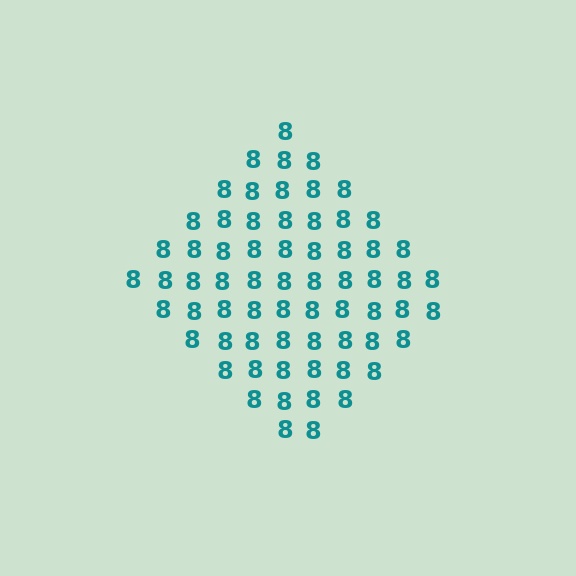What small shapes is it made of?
It is made of small digit 8's.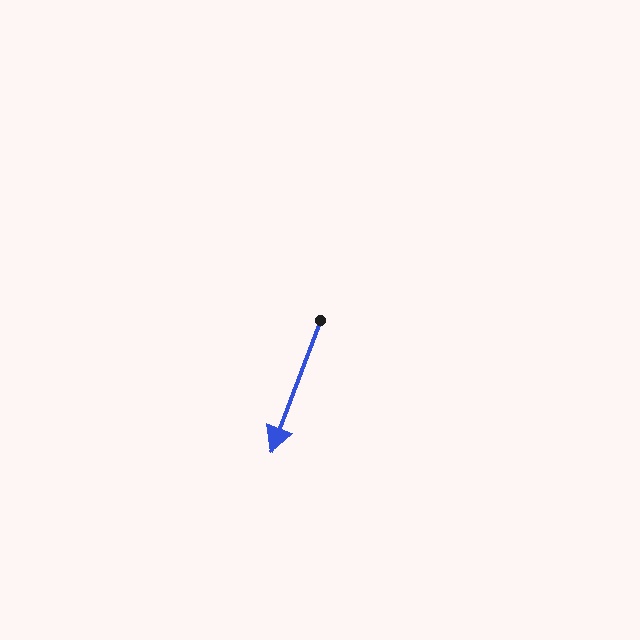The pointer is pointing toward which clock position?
Roughly 7 o'clock.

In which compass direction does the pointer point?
South.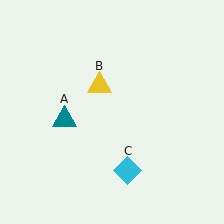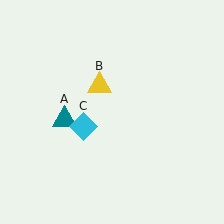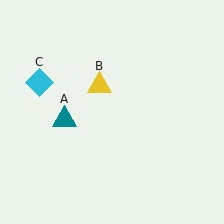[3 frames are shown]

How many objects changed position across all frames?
1 object changed position: cyan diamond (object C).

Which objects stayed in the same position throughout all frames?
Teal triangle (object A) and yellow triangle (object B) remained stationary.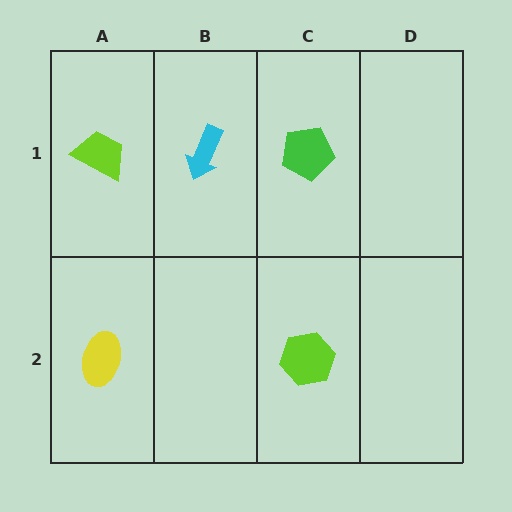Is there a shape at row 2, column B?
No, that cell is empty.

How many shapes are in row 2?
2 shapes.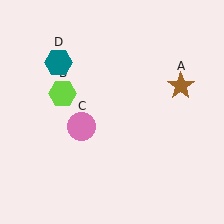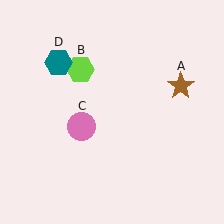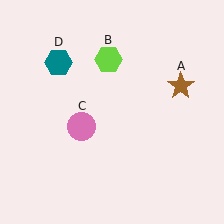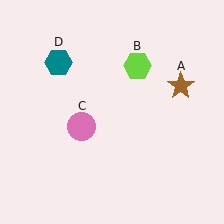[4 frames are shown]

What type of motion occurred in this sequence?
The lime hexagon (object B) rotated clockwise around the center of the scene.